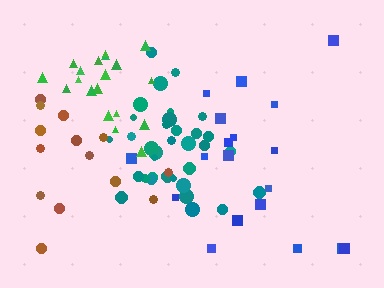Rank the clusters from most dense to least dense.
teal, green, blue, brown.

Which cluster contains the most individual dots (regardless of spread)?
Teal (34).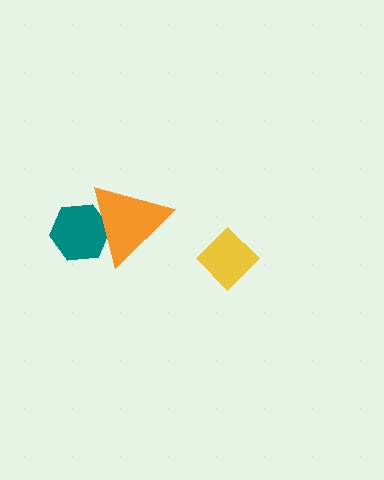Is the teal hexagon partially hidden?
Yes, it is partially covered by another shape.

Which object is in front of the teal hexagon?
The orange triangle is in front of the teal hexagon.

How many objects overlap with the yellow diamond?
0 objects overlap with the yellow diamond.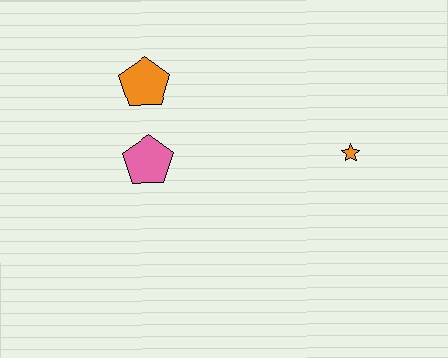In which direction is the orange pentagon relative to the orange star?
The orange pentagon is to the left of the orange star.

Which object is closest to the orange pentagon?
The pink pentagon is closest to the orange pentagon.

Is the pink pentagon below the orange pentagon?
Yes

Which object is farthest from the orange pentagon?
The orange star is farthest from the orange pentagon.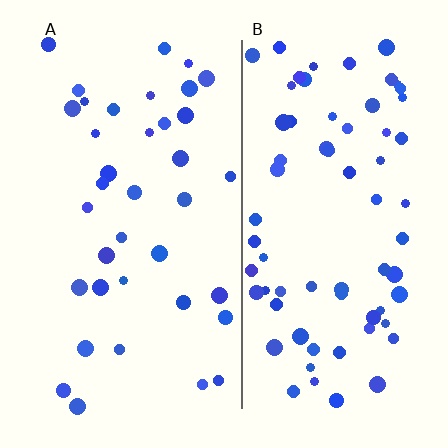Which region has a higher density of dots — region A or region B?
B (the right).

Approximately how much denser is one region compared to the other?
Approximately 1.9× — region B over region A.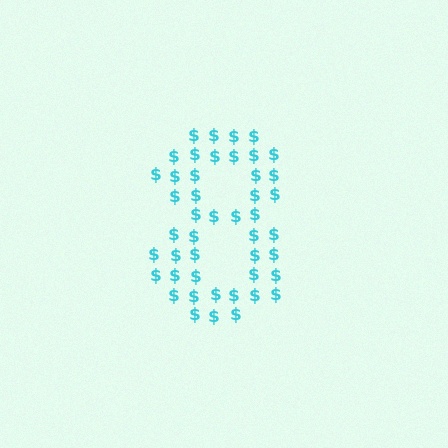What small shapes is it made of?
It is made of small dollar signs.